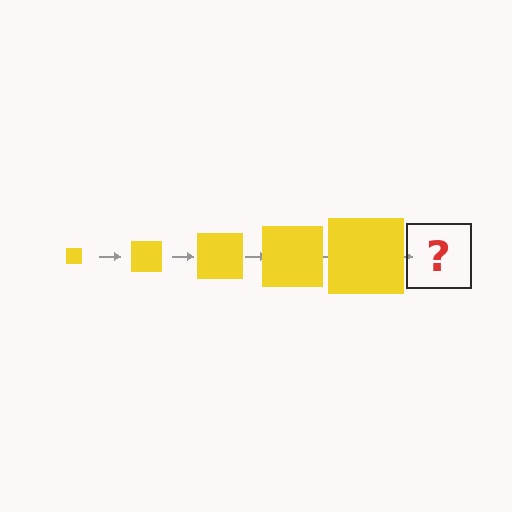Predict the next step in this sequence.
The next step is a yellow square, larger than the previous one.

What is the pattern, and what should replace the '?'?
The pattern is that the square gets progressively larger each step. The '?' should be a yellow square, larger than the previous one.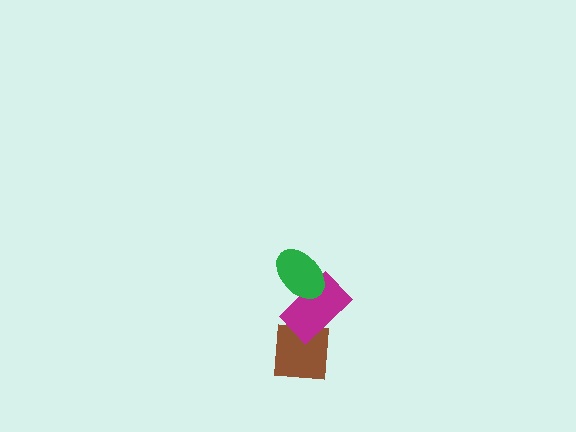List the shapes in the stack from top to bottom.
From top to bottom: the green ellipse, the magenta rectangle, the brown square.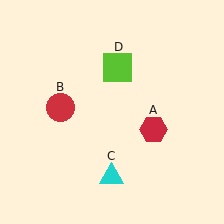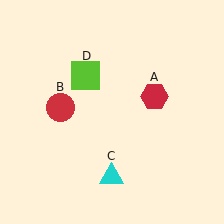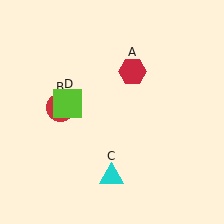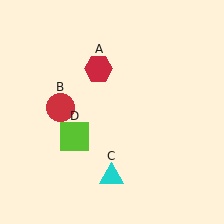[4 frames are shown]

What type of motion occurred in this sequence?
The red hexagon (object A), lime square (object D) rotated counterclockwise around the center of the scene.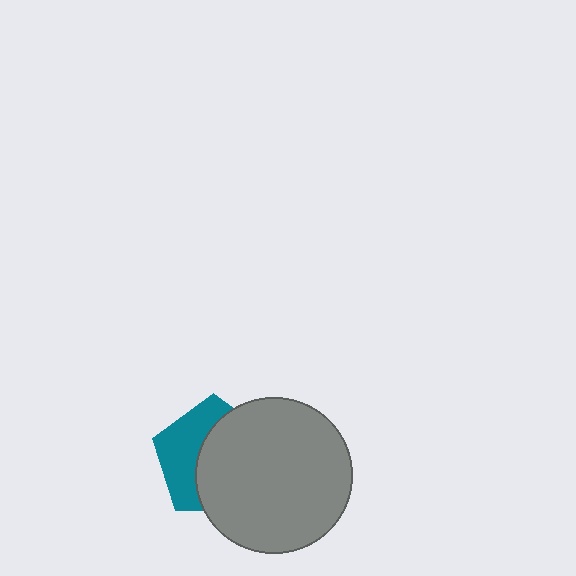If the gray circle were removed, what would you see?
You would see the complete teal pentagon.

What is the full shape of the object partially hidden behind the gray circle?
The partially hidden object is a teal pentagon.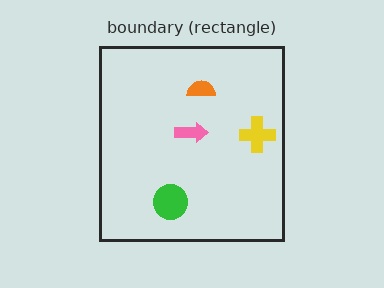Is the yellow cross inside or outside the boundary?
Inside.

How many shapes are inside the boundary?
4 inside, 0 outside.